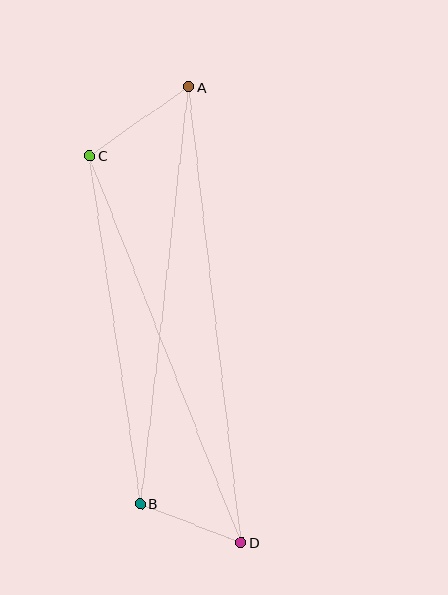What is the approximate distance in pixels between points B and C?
The distance between B and C is approximately 352 pixels.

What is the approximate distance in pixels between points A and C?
The distance between A and C is approximately 121 pixels.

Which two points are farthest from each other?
Points A and D are farthest from each other.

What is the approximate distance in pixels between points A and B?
The distance between A and B is approximately 420 pixels.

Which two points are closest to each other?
Points B and D are closest to each other.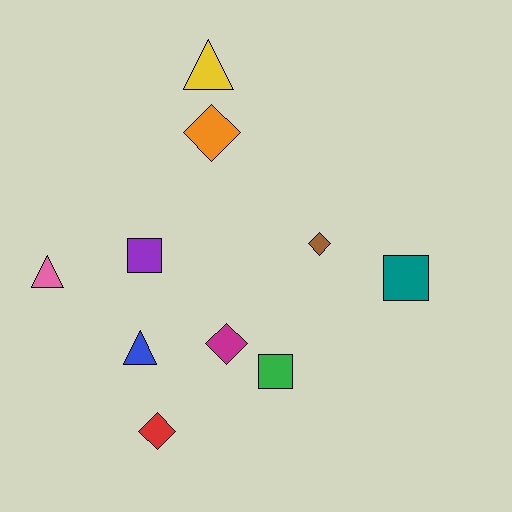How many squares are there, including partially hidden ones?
There are 3 squares.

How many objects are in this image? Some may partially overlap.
There are 10 objects.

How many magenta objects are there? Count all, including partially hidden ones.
There is 1 magenta object.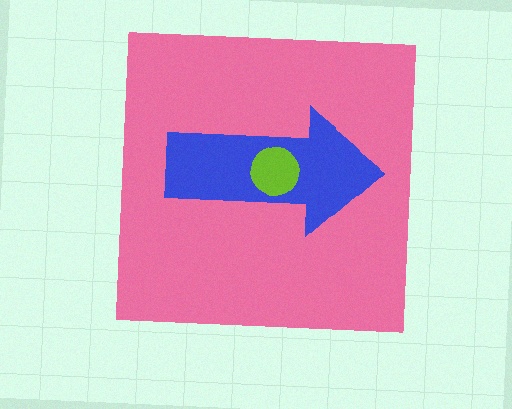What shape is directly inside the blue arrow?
The lime circle.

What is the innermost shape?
The lime circle.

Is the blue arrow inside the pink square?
Yes.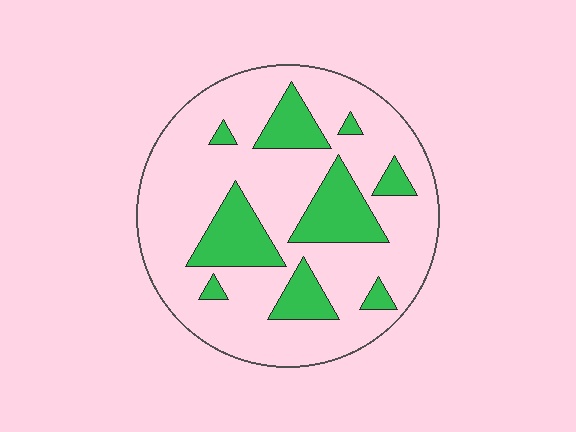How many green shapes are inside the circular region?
9.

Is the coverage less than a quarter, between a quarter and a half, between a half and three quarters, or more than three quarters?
Less than a quarter.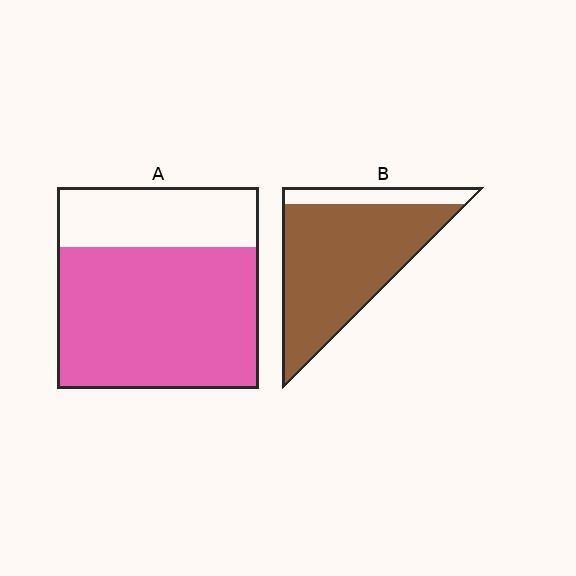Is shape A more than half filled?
Yes.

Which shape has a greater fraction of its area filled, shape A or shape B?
Shape B.